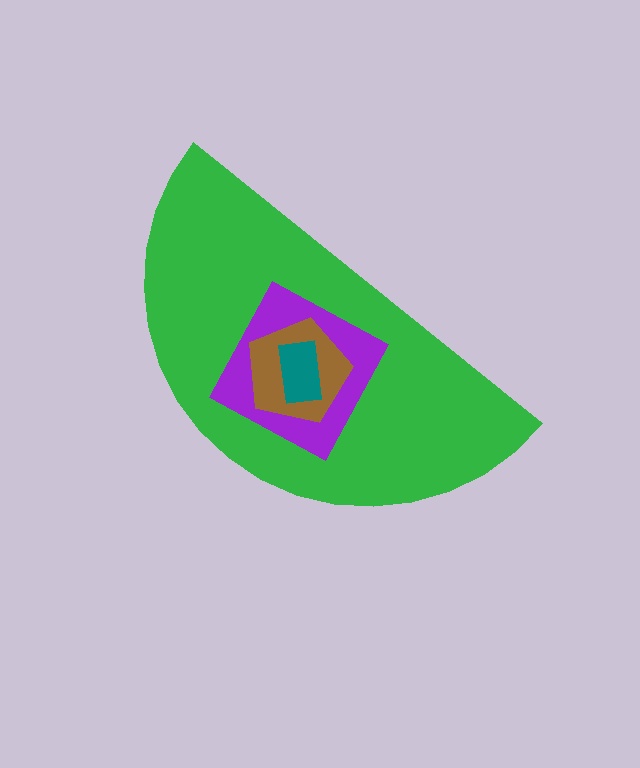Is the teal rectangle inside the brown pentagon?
Yes.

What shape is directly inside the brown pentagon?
The teal rectangle.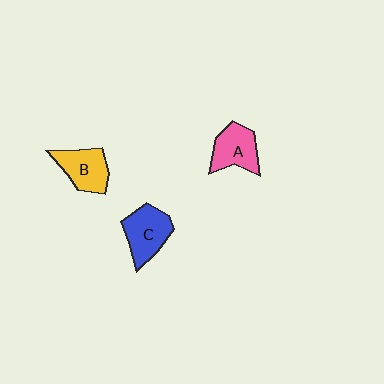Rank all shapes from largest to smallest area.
From largest to smallest: C (blue), A (pink), B (yellow).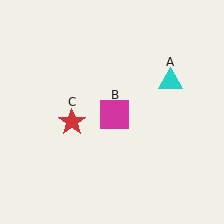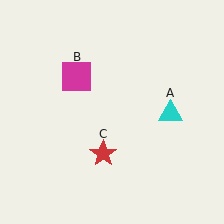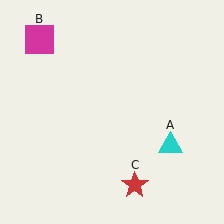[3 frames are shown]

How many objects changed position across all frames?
3 objects changed position: cyan triangle (object A), magenta square (object B), red star (object C).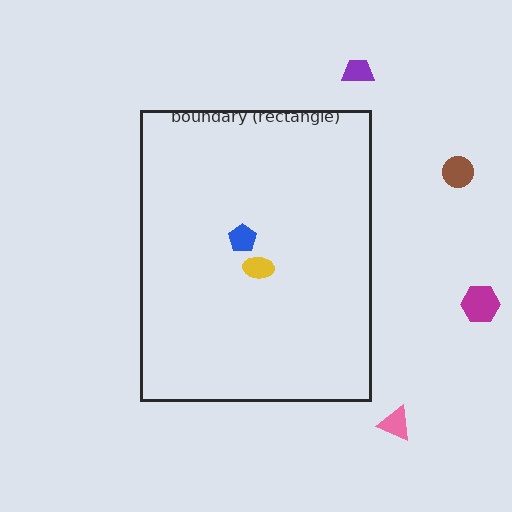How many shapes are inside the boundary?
2 inside, 4 outside.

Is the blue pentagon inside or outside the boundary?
Inside.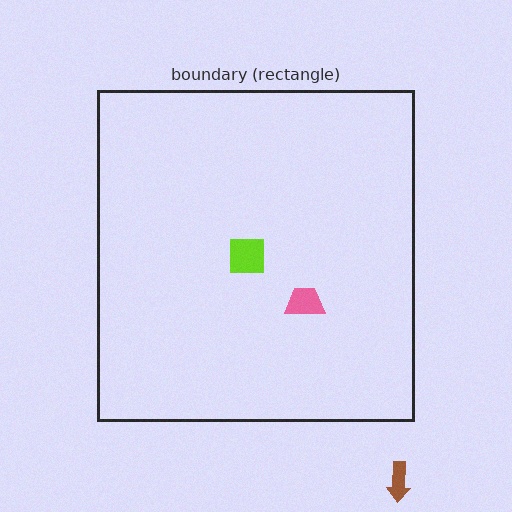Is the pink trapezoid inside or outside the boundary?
Inside.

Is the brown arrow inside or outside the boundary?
Outside.